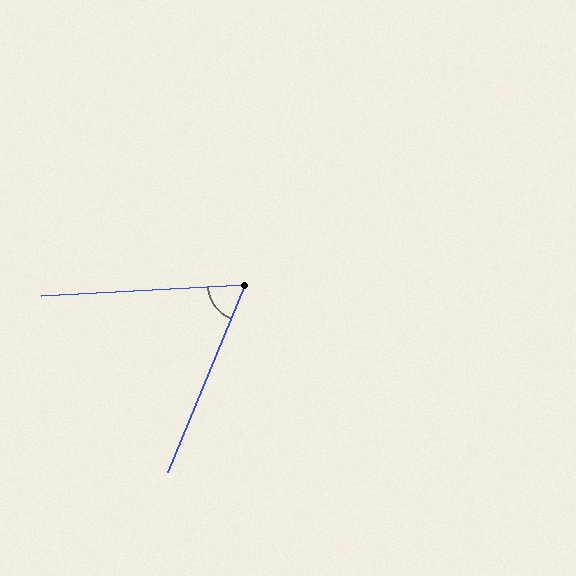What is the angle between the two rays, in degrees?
Approximately 65 degrees.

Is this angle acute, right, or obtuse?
It is acute.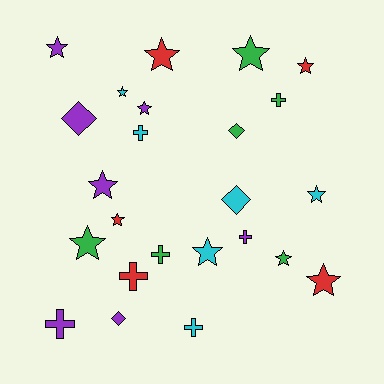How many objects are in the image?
There are 24 objects.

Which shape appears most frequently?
Star, with 13 objects.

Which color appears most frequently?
Purple, with 7 objects.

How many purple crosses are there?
There are 2 purple crosses.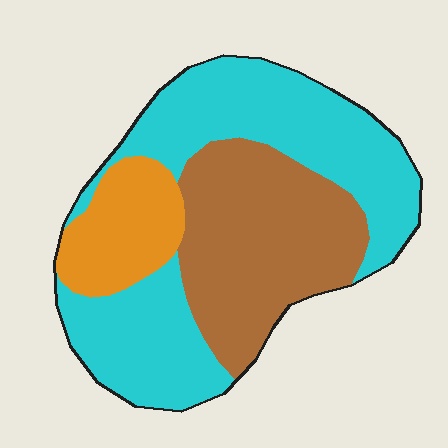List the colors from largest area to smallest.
From largest to smallest: cyan, brown, orange.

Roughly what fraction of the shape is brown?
Brown covers about 35% of the shape.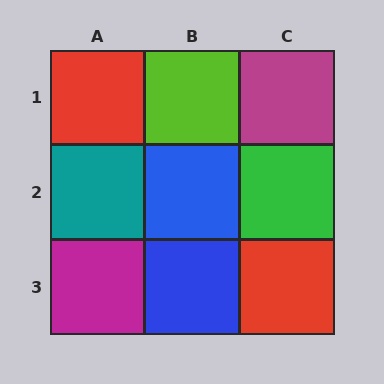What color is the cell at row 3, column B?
Blue.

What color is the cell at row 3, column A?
Magenta.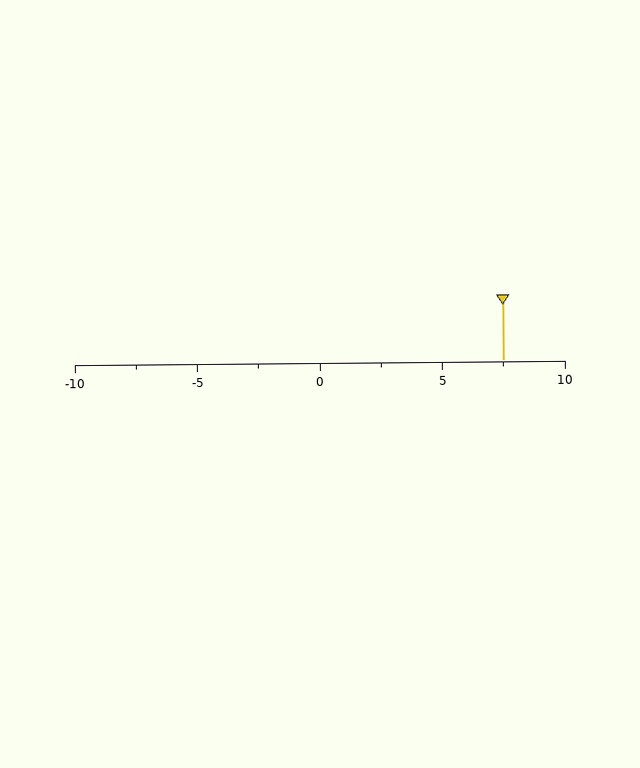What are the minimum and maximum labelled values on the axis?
The axis runs from -10 to 10.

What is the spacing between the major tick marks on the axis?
The major ticks are spaced 5 apart.